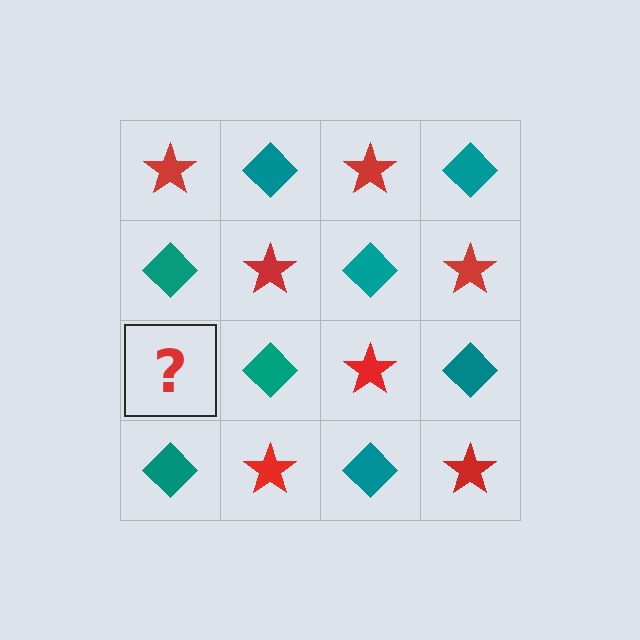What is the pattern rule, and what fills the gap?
The rule is that it alternates red star and teal diamond in a checkerboard pattern. The gap should be filled with a red star.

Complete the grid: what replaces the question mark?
The question mark should be replaced with a red star.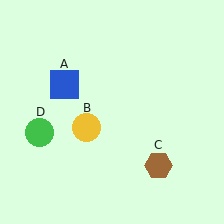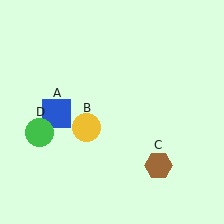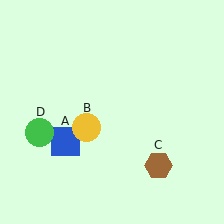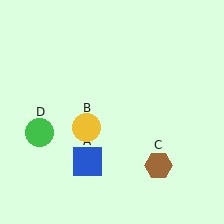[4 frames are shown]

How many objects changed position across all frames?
1 object changed position: blue square (object A).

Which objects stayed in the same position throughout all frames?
Yellow circle (object B) and brown hexagon (object C) and green circle (object D) remained stationary.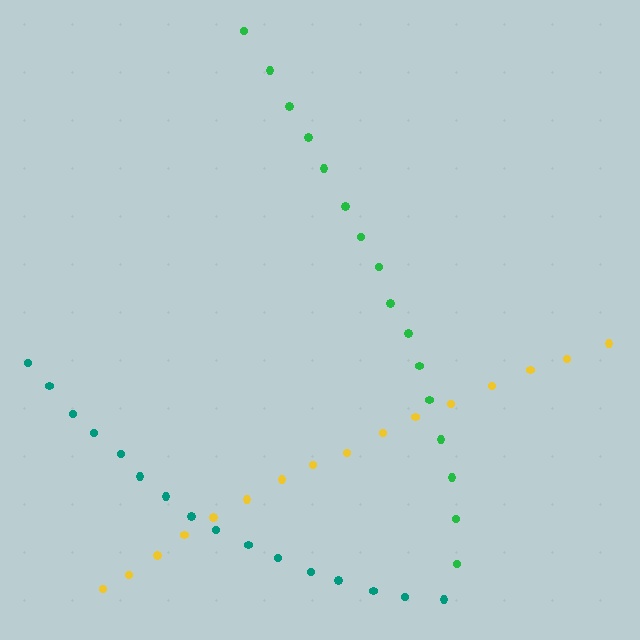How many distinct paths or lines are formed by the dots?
There are 3 distinct paths.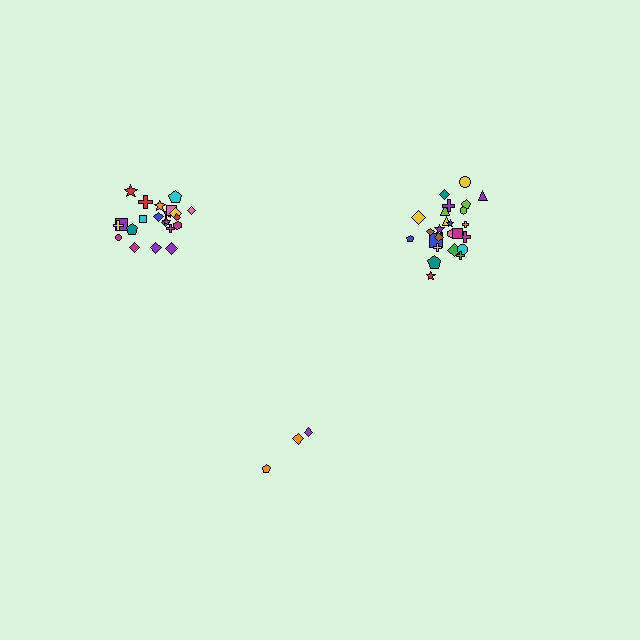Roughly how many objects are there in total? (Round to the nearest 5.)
Roughly 50 objects in total.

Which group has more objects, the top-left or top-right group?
The top-right group.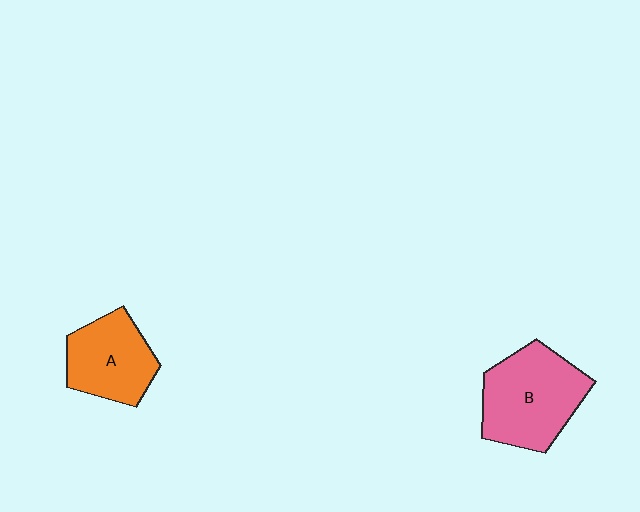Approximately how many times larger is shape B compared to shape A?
Approximately 1.3 times.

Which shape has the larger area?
Shape B (pink).